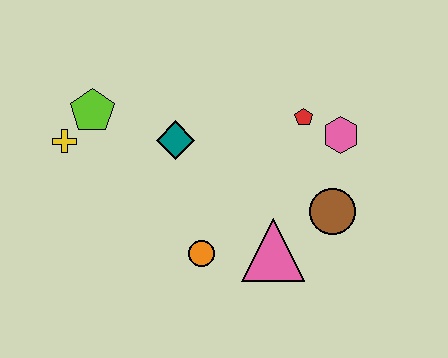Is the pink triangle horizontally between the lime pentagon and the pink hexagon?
Yes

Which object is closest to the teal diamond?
The lime pentagon is closest to the teal diamond.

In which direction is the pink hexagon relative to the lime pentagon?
The pink hexagon is to the right of the lime pentagon.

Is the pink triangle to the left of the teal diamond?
No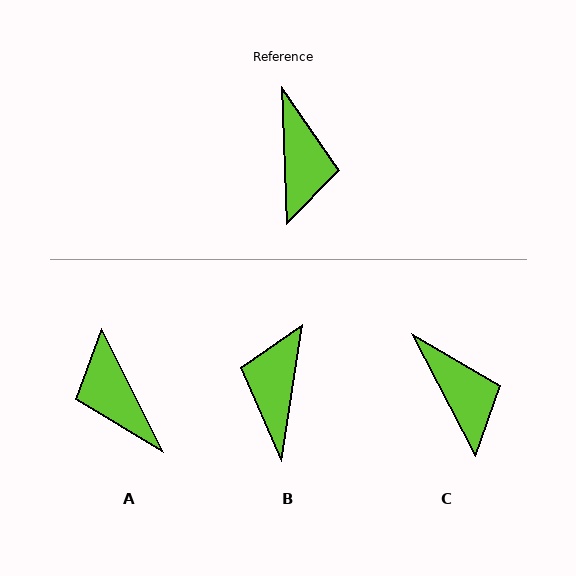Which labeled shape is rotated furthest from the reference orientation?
B, about 169 degrees away.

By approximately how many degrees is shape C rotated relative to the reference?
Approximately 25 degrees counter-clockwise.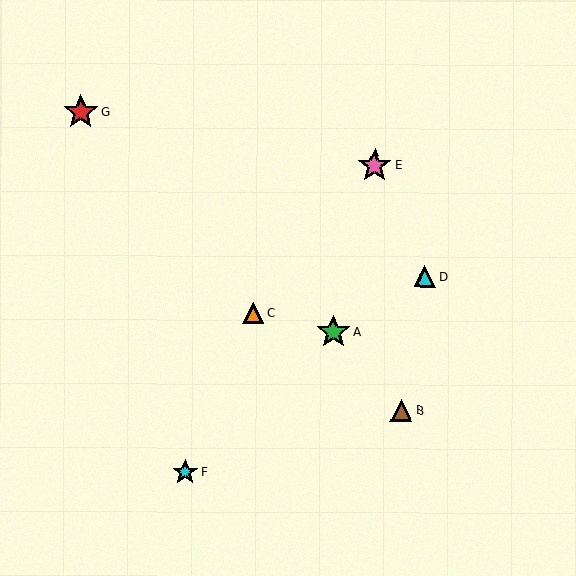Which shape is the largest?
The red star (labeled G) is the largest.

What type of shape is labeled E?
Shape E is a pink star.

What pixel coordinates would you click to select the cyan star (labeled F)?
Click at (186, 472) to select the cyan star F.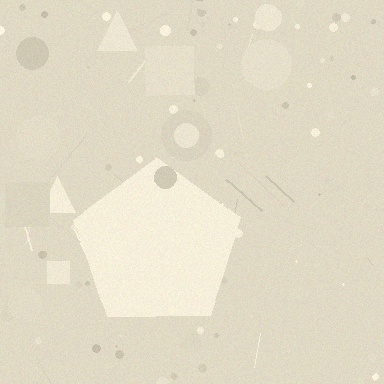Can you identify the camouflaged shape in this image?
The camouflaged shape is a pentagon.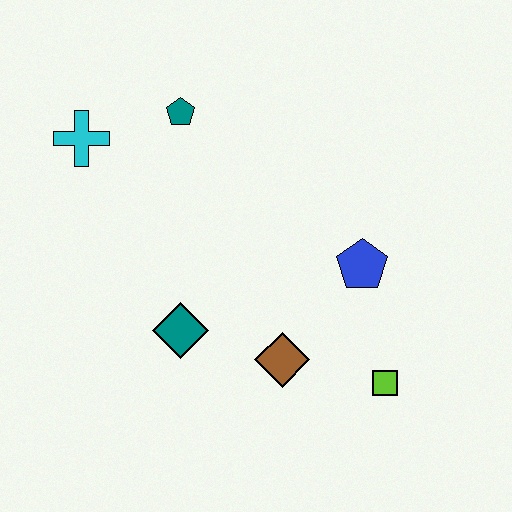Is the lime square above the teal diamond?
No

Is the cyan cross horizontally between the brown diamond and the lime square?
No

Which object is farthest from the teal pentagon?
The lime square is farthest from the teal pentagon.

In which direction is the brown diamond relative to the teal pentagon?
The brown diamond is below the teal pentagon.